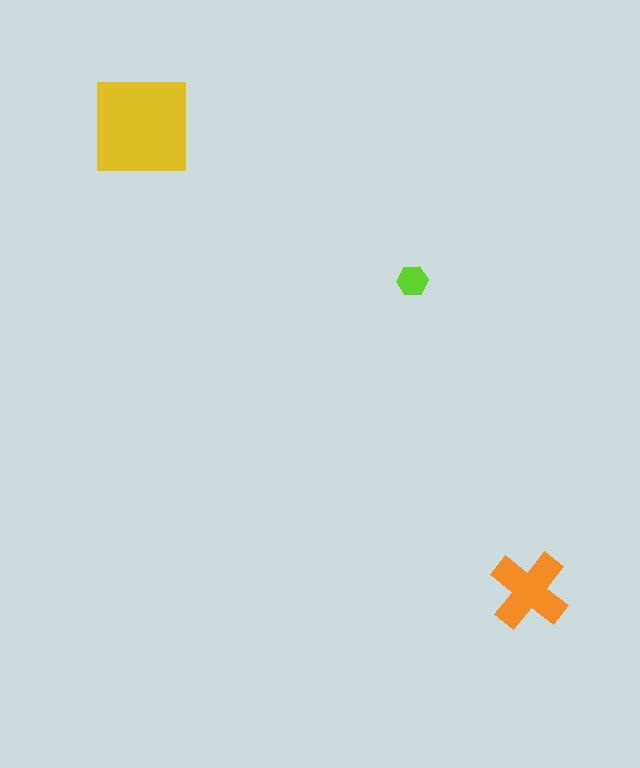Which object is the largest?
The yellow square.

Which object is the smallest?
The lime hexagon.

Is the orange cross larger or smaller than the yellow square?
Smaller.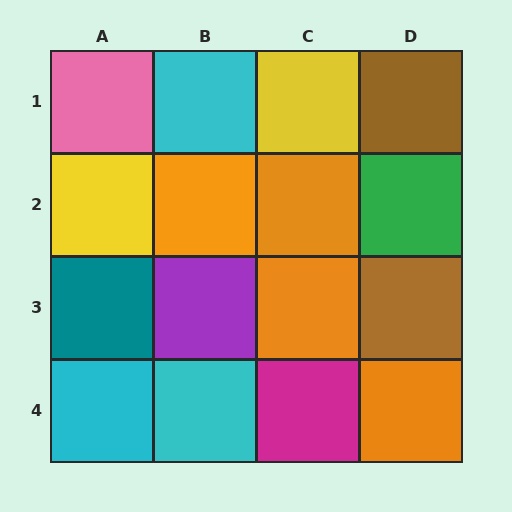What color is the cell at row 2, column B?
Orange.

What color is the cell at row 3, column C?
Orange.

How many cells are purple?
1 cell is purple.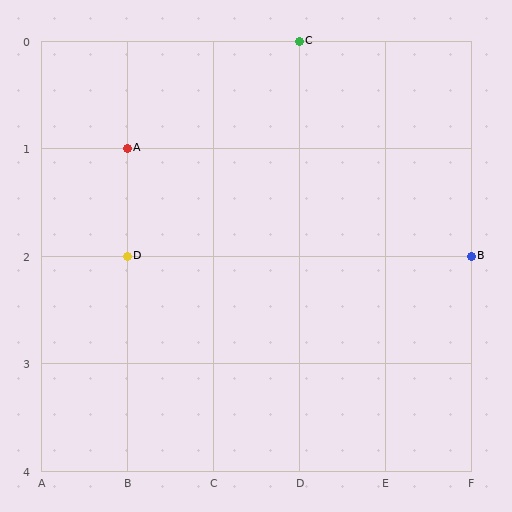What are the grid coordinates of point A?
Point A is at grid coordinates (B, 1).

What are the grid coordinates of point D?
Point D is at grid coordinates (B, 2).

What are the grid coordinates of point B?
Point B is at grid coordinates (F, 2).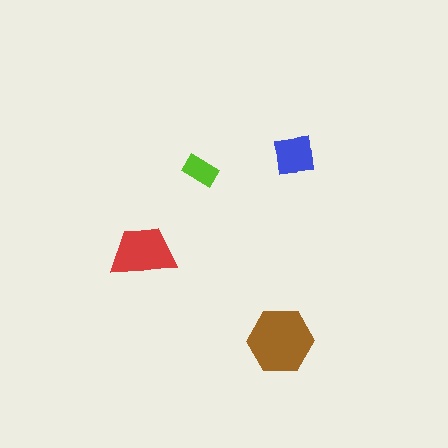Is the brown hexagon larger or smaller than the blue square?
Larger.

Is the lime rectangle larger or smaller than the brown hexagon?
Smaller.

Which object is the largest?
The brown hexagon.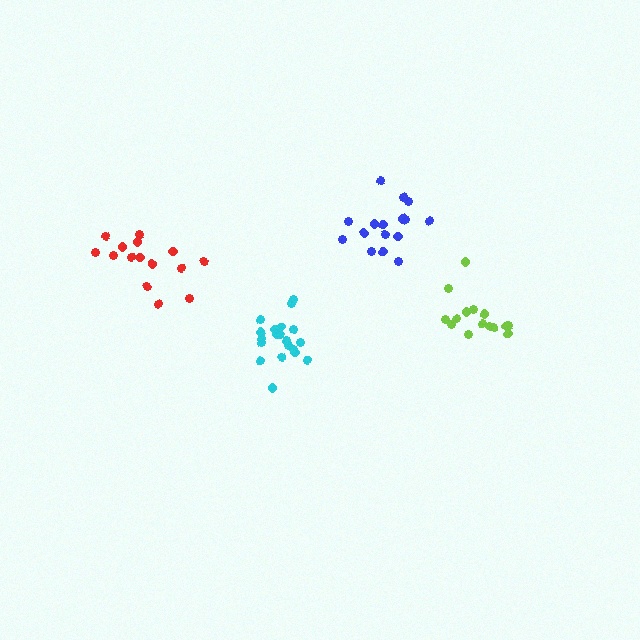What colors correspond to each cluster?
The clusters are colored: cyan, lime, red, blue.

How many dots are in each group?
Group 1: 20 dots, Group 2: 15 dots, Group 3: 15 dots, Group 4: 16 dots (66 total).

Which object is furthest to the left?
The red cluster is leftmost.